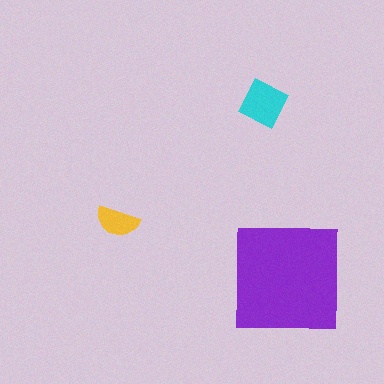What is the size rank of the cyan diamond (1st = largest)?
2nd.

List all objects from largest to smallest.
The purple square, the cyan diamond, the yellow semicircle.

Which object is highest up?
The cyan diamond is topmost.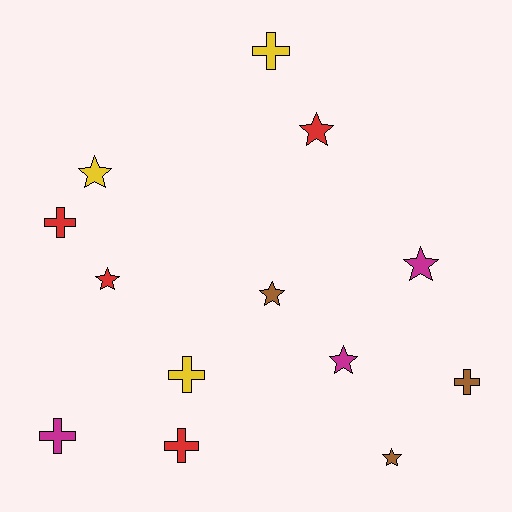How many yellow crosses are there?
There are 2 yellow crosses.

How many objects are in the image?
There are 13 objects.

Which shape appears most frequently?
Star, with 7 objects.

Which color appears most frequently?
Red, with 4 objects.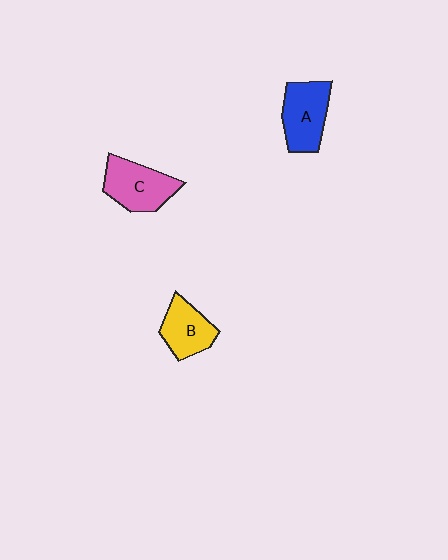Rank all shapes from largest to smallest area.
From largest to smallest: C (pink), A (blue), B (yellow).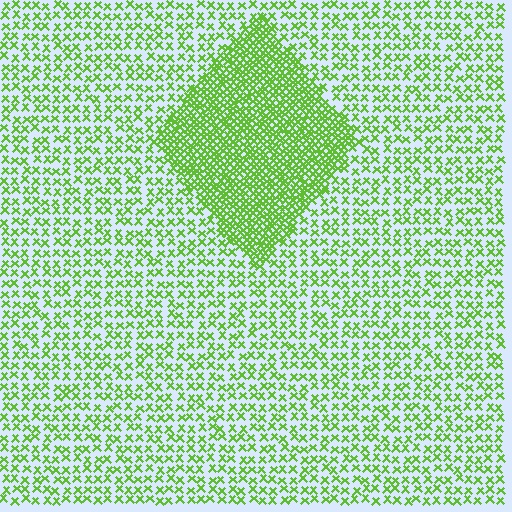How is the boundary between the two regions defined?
The boundary is defined by a change in element density (approximately 2.5x ratio). All elements are the same color, size, and shape.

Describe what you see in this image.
The image contains small lime elements arranged at two different densities. A diamond-shaped region is visible where the elements are more densely packed than the surrounding area.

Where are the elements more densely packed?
The elements are more densely packed inside the diamond boundary.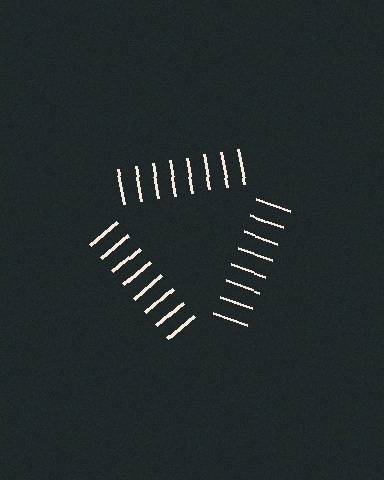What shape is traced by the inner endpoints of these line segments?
An illusory triangle — the line segments terminate on its edges but no continuous stroke is drawn.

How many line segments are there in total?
24 — 8 along each of the 3 edges.